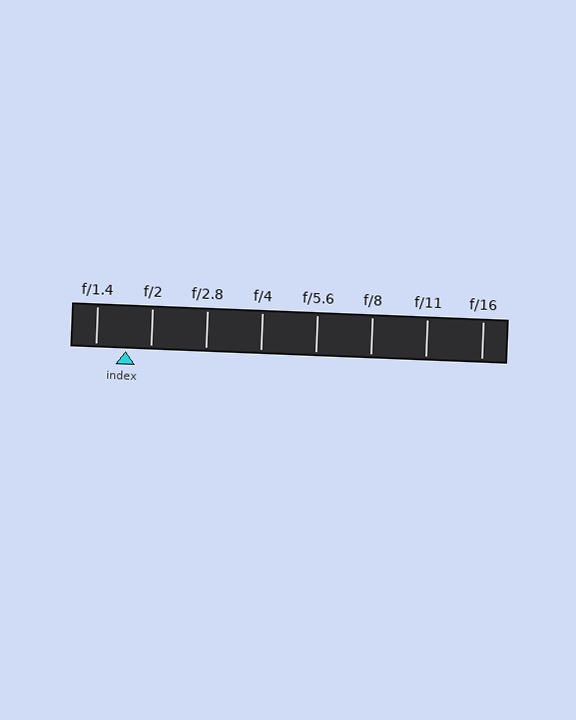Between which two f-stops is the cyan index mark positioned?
The index mark is between f/1.4 and f/2.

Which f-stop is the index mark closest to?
The index mark is closest to f/2.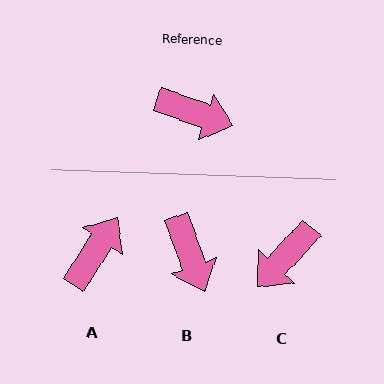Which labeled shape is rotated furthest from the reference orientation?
C, about 113 degrees away.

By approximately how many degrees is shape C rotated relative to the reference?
Approximately 113 degrees clockwise.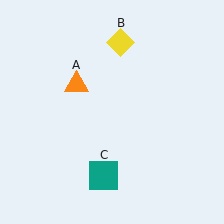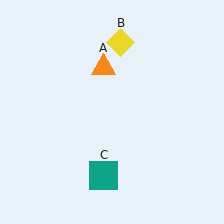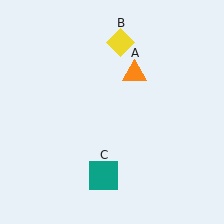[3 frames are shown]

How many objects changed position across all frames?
1 object changed position: orange triangle (object A).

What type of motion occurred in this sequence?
The orange triangle (object A) rotated clockwise around the center of the scene.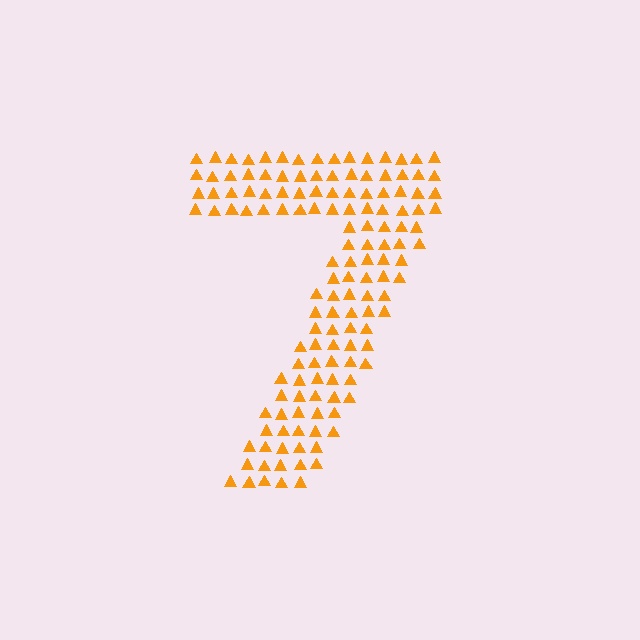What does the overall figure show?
The overall figure shows the digit 7.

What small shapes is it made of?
It is made of small triangles.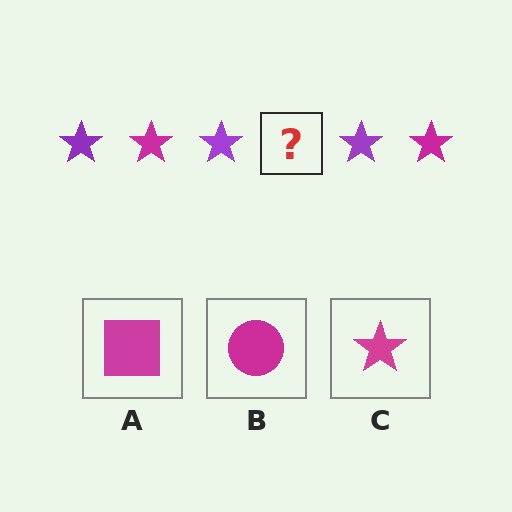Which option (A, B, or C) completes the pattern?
C.